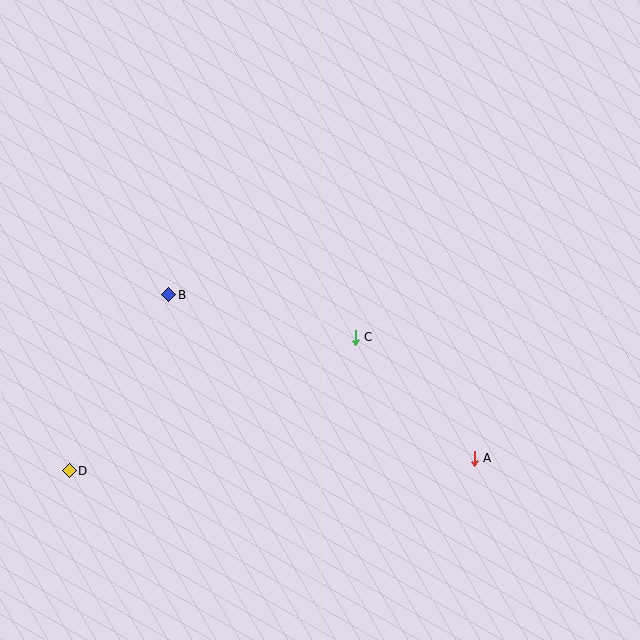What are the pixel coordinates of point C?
Point C is at (355, 337).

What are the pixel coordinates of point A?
Point A is at (474, 458).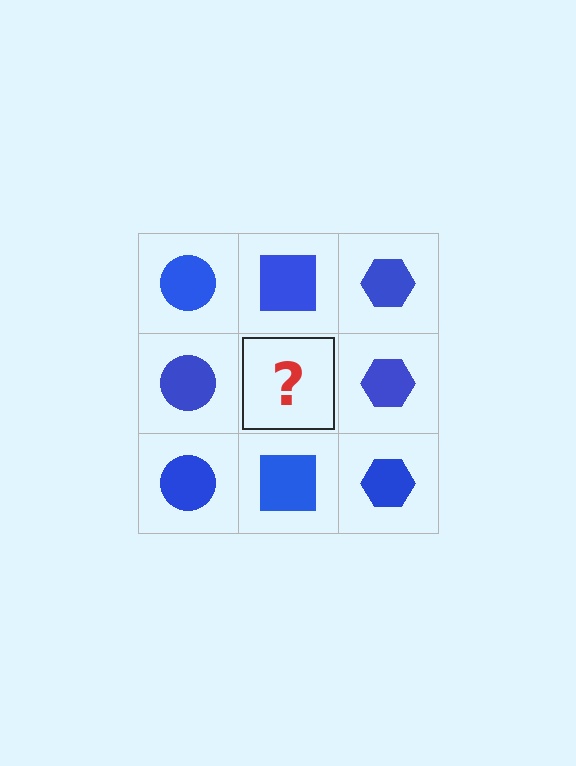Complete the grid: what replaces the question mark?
The question mark should be replaced with a blue square.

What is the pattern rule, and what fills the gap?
The rule is that each column has a consistent shape. The gap should be filled with a blue square.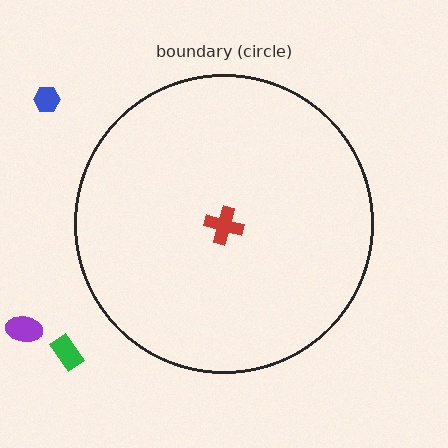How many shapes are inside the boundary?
1 inside, 3 outside.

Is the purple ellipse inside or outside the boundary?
Outside.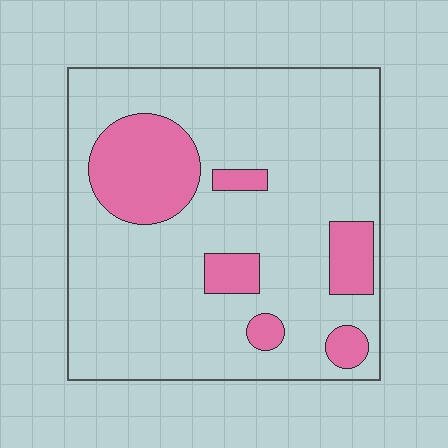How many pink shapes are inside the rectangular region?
6.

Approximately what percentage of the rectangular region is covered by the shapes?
Approximately 20%.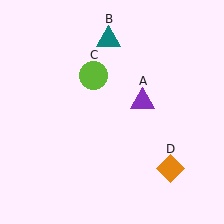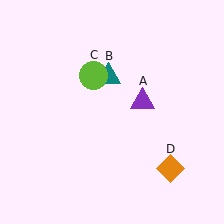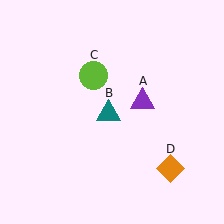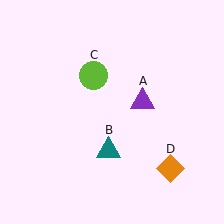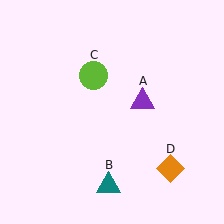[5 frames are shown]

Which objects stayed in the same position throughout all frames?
Purple triangle (object A) and lime circle (object C) and orange diamond (object D) remained stationary.